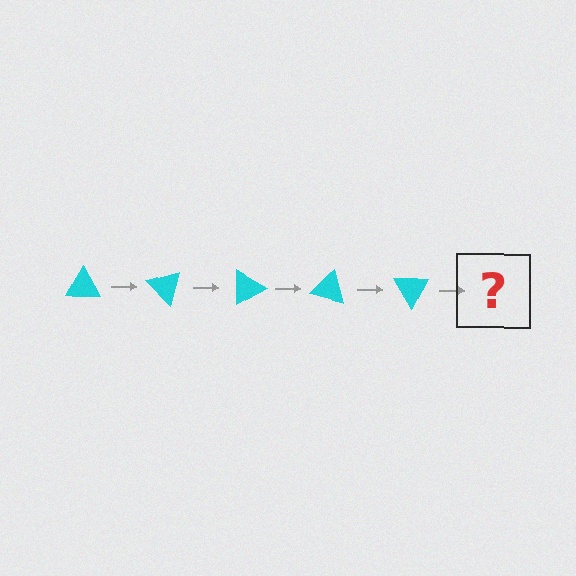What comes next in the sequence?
The next element should be a cyan triangle rotated 225 degrees.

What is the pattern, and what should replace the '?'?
The pattern is that the triangle rotates 45 degrees each step. The '?' should be a cyan triangle rotated 225 degrees.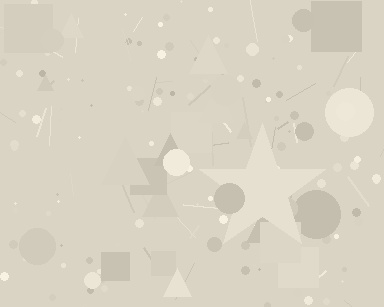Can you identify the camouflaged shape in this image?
The camouflaged shape is a star.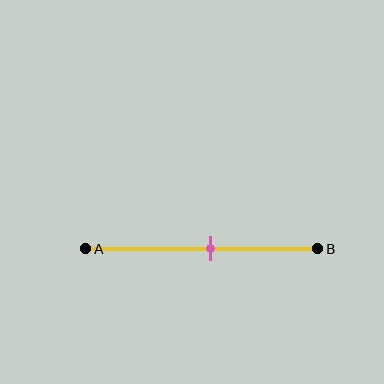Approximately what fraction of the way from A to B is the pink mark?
The pink mark is approximately 55% of the way from A to B.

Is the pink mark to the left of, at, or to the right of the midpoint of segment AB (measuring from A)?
The pink mark is to the right of the midpoint of segment AB.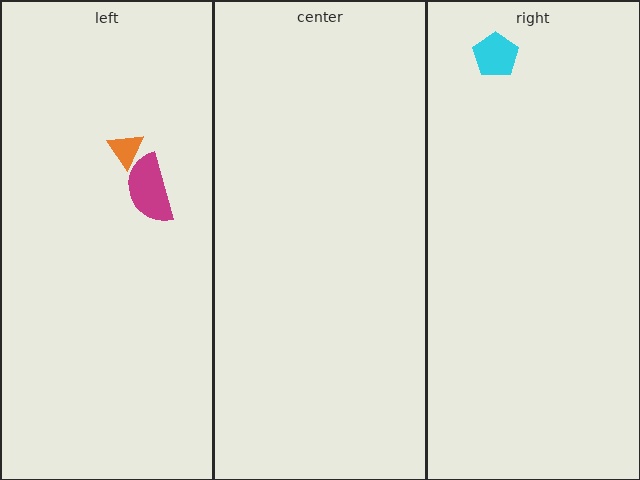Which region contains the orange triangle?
The left region.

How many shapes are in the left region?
2.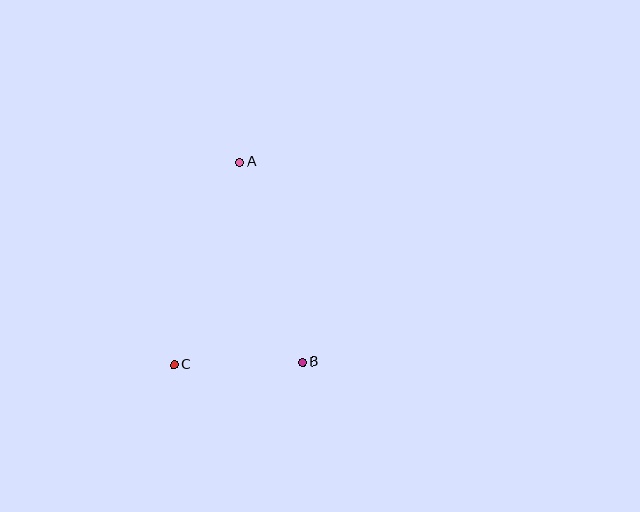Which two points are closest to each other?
Points B and C are closest to each other.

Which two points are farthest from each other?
Points A and C are farthest from each other.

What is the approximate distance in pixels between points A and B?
The distance between A and B is approximately 210 pixels.